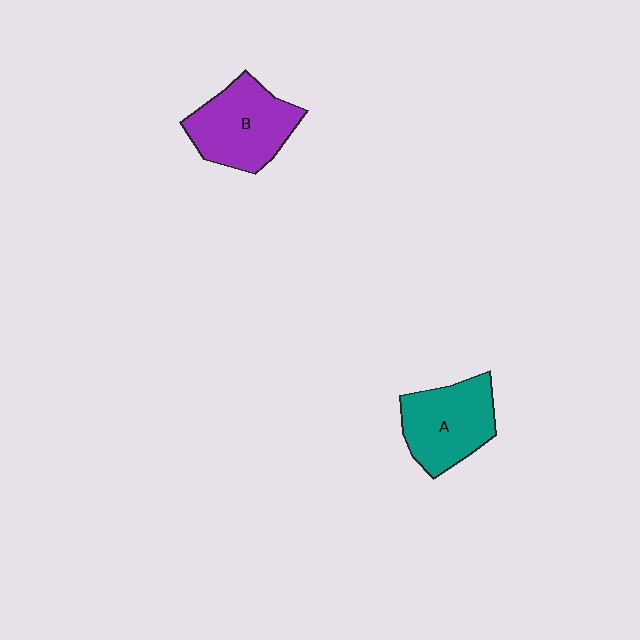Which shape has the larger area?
Shape B (purple).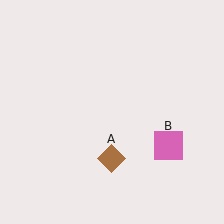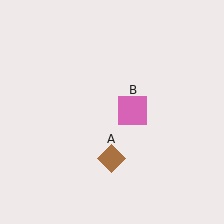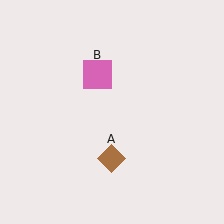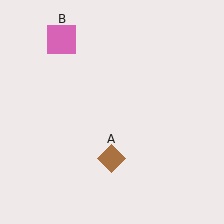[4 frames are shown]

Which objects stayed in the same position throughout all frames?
Brown diamond (object A) remained stationary.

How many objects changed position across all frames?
1 object changed position: pink square (object B).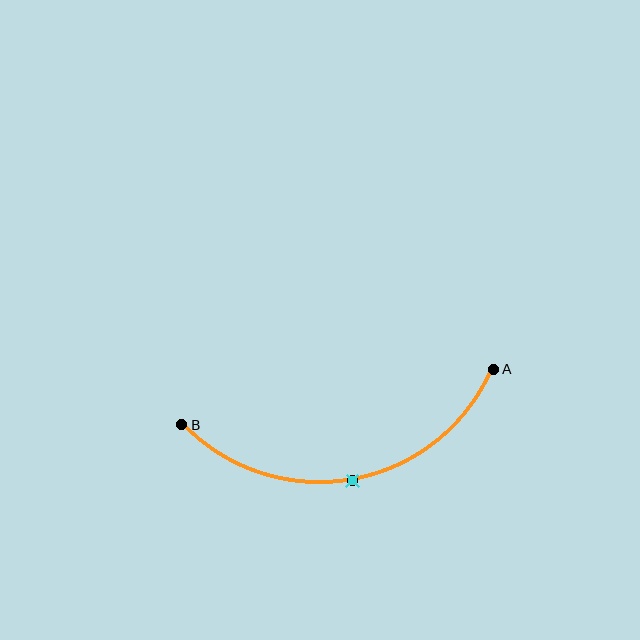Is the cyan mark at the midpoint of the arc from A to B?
Yes. The cyan mark lies on the arc at equal arc-length from both A and B — it is the arc midpoint.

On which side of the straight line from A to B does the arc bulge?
The arc bulges below the straight line connecting A and B.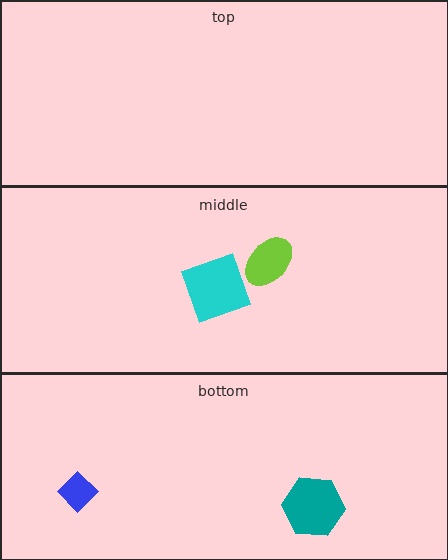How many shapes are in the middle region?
2.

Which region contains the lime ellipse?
The middle region.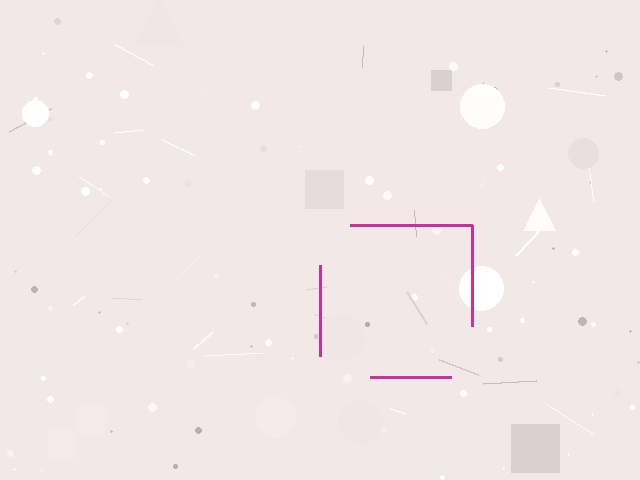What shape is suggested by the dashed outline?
The dashed outline suggests a square.